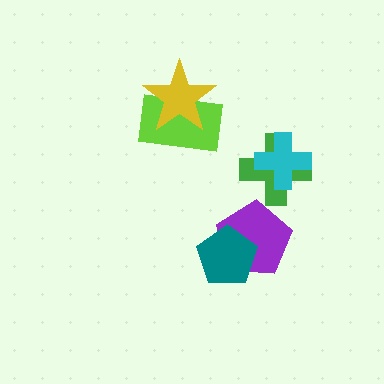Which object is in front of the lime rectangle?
The yellow star is in front of the lime rectangle.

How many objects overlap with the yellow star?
1 object overlaps with the yellow star.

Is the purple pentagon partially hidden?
Yes, it is partially covered by another shape.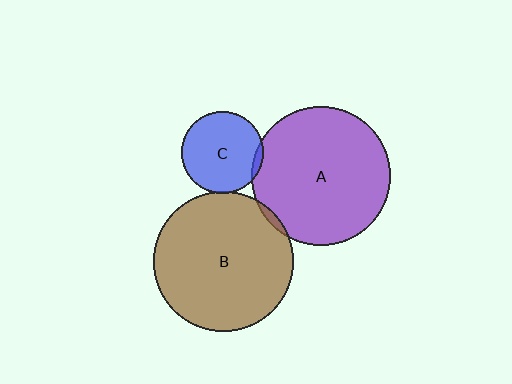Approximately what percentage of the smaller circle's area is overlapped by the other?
Approximately 5%.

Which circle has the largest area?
Circle B (brown).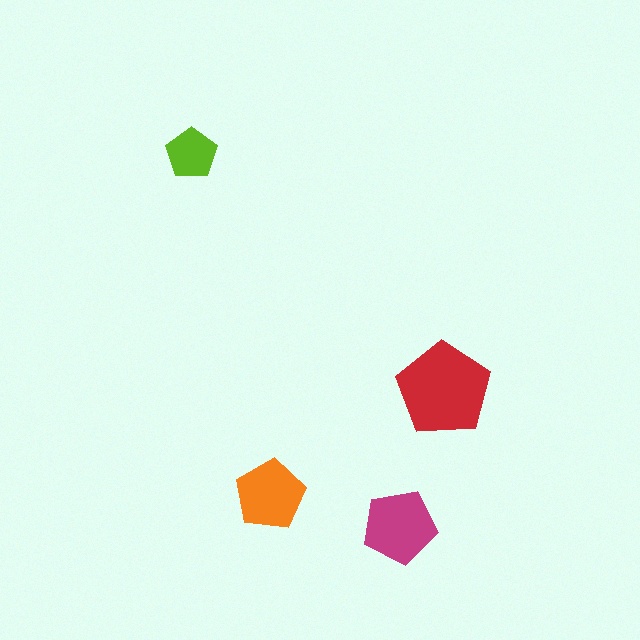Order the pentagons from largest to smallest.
the red one, the magenta one, the orange one, the lime one.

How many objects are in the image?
There are 4 objects in the image.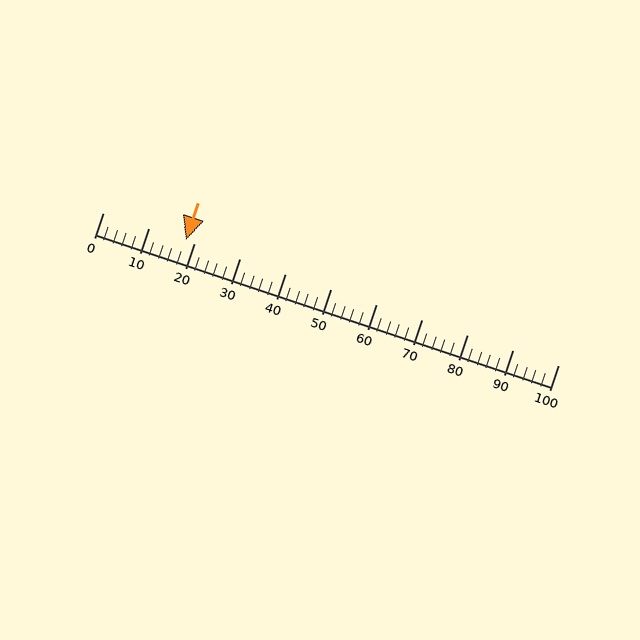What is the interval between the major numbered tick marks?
The major tick marks are spaced 10 units apart.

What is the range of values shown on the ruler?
The ruler shows values from 0 to 100.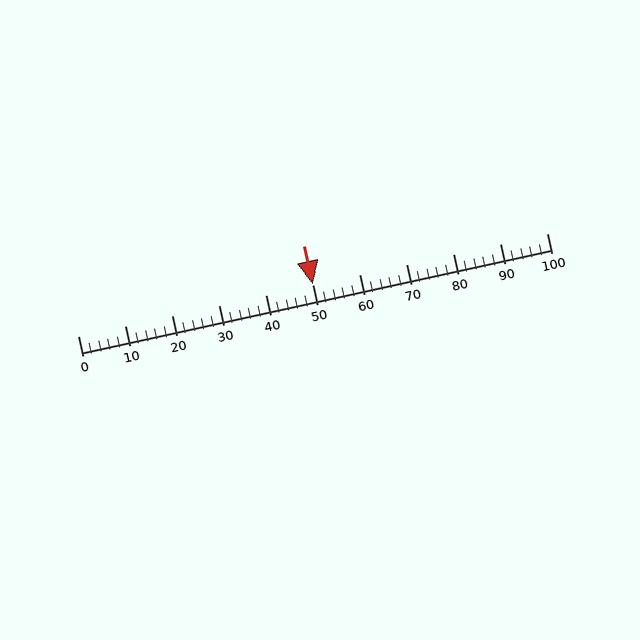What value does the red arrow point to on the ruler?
The red arrow points to approximately 50.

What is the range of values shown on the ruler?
The ruler shows values from 0 to 100.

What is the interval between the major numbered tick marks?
The major tick marks are spaced 10 units apart.